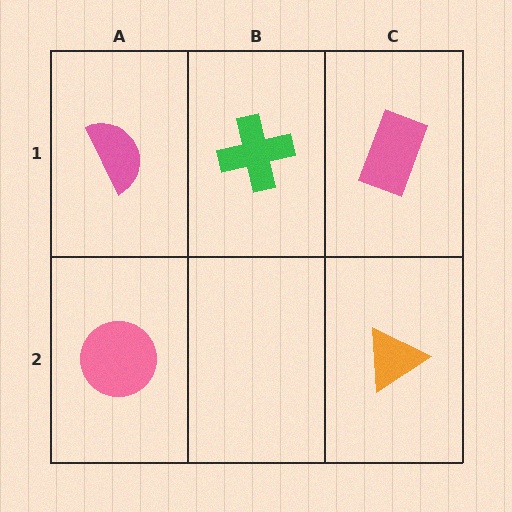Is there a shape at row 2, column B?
No, that cell is empty.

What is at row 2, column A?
A pink circle.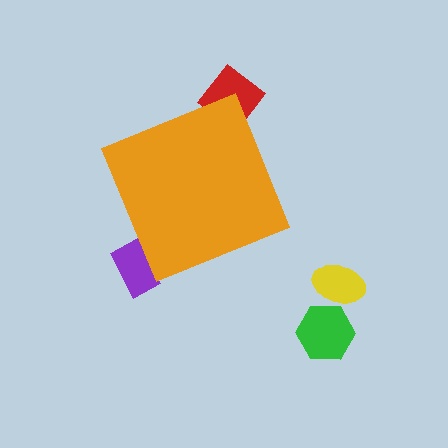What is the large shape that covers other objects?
An orange diamond.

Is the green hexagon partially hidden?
No, the green hexagon is fully visible.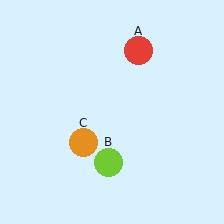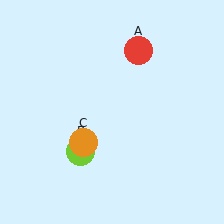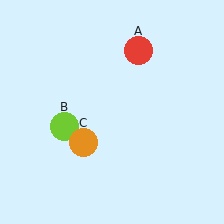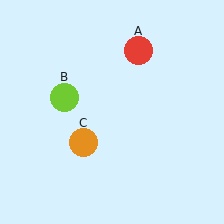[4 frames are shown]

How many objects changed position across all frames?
1 object changed position: lime circle (object B).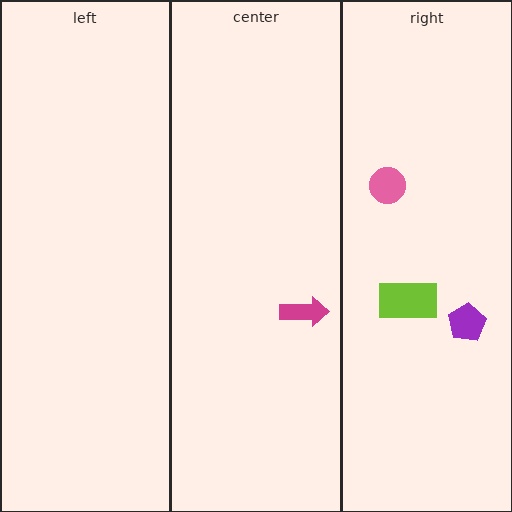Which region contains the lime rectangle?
The right region.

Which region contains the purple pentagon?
The right region.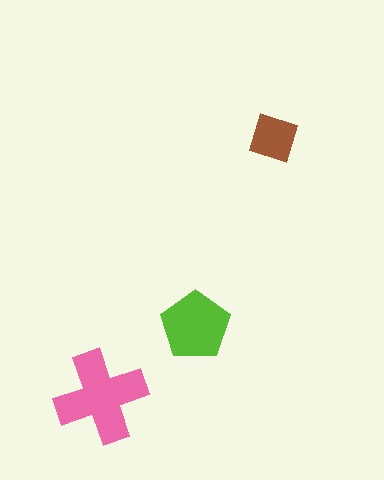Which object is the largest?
The pink cross.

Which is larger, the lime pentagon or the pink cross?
The pink cross.